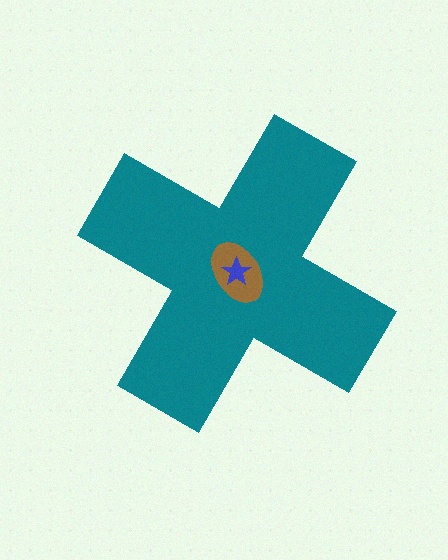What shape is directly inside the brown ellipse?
The blue star.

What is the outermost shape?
The teal cross.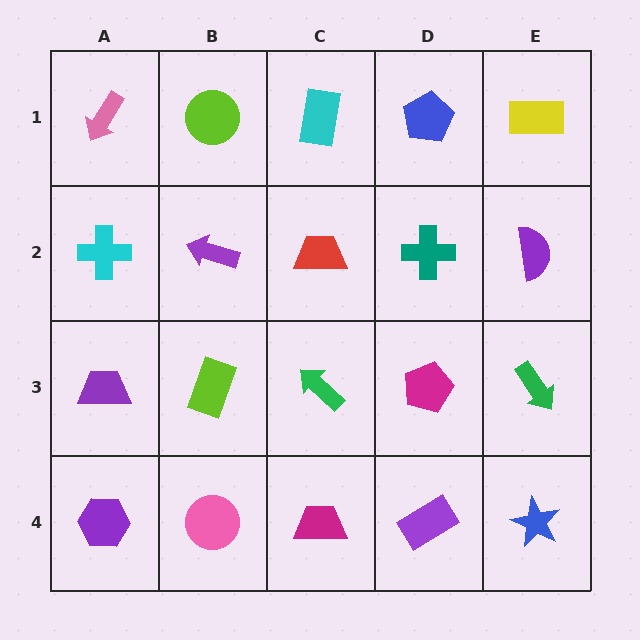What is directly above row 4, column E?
A green arrow.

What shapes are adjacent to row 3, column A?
A cyan cross (row 2, column A), a purple hexagon (row 4, column A), a lime rectangle (row 3, column B).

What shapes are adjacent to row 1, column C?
A red trapezoid (row 2, column C), a lime circle (row 1, column B), a blue pentagon (row 1, column D).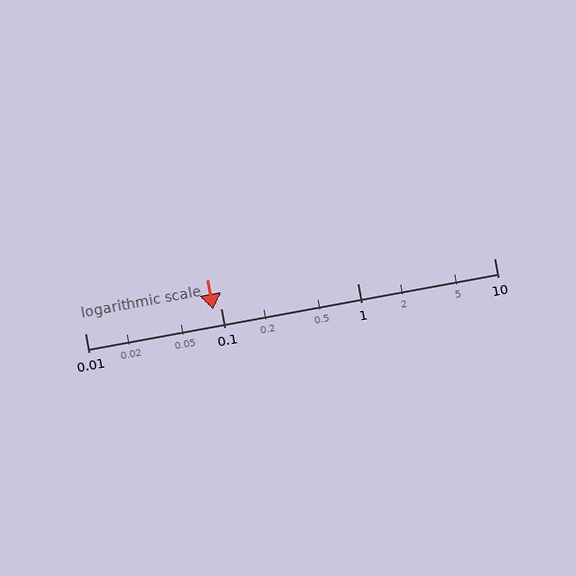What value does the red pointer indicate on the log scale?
The pointer indicates approximately 0.088.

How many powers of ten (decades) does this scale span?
The scale spans 3 decades, from 0.01 to 10.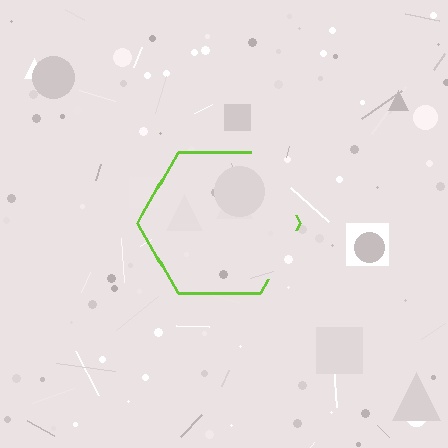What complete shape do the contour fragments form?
The contour fragments form a hexagon.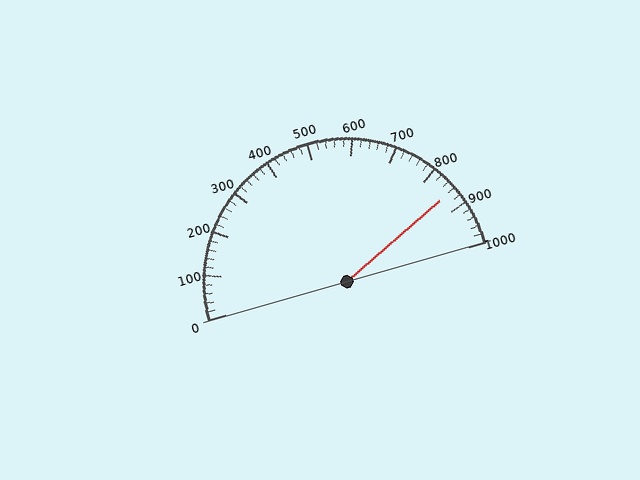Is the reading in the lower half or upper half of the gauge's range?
The reading is in the upper half of the range (0 to 1000).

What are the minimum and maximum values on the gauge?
The gauge ranges from 0 to 1000.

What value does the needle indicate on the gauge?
The needle indicates approximately 860.